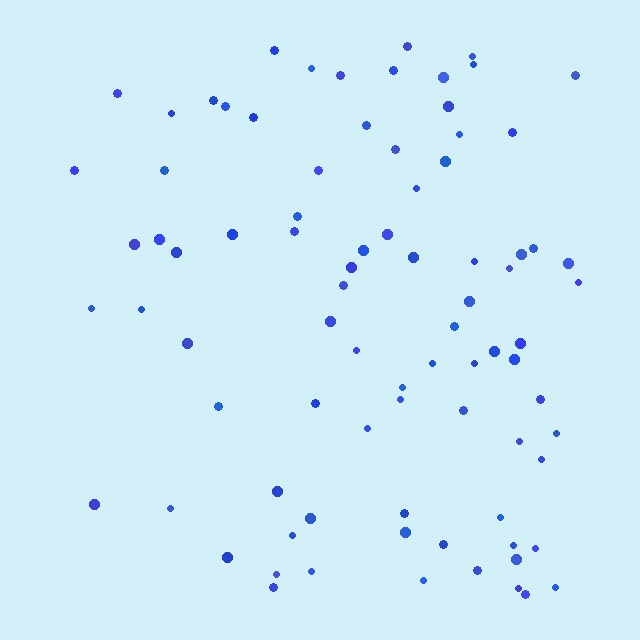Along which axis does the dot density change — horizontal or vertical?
Horizontal.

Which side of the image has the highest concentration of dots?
The right.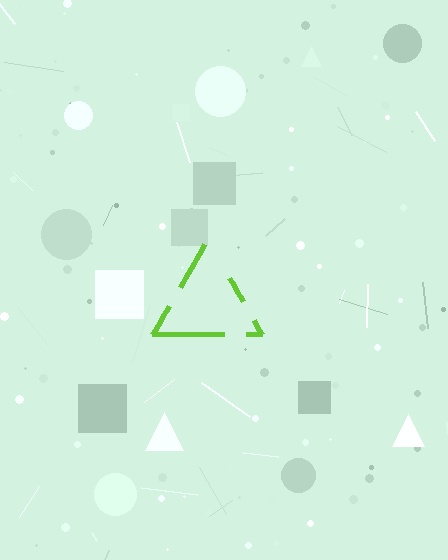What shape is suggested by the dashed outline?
The dashed outline suggests a triangle.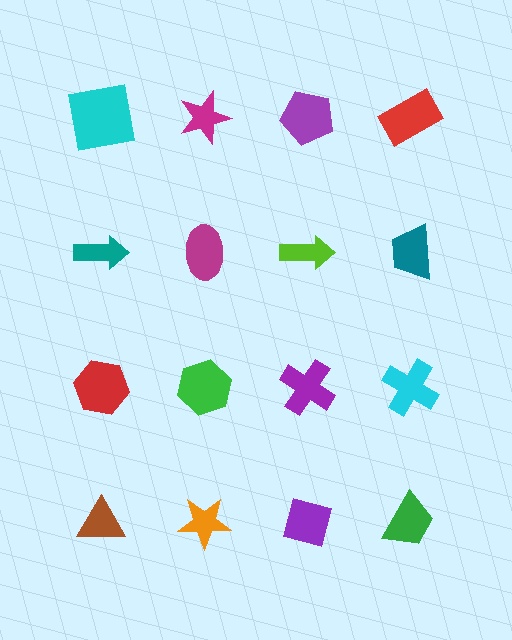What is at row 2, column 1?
A teal arrow.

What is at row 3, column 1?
A red hexagon.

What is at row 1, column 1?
A cyan square.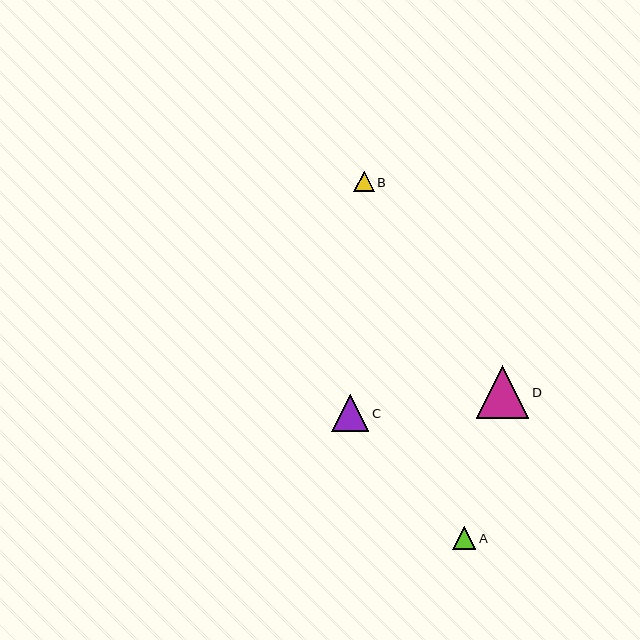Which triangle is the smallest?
Triangle B is the smallest with a size of approximately 21 pixels.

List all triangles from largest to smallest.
From largest to smallest: D, C, A, B.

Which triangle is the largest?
Triangle D is the largest with a size of approximately 53 pixels.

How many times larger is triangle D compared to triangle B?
Triangle D is approximately 2.6 times the size of triangle B.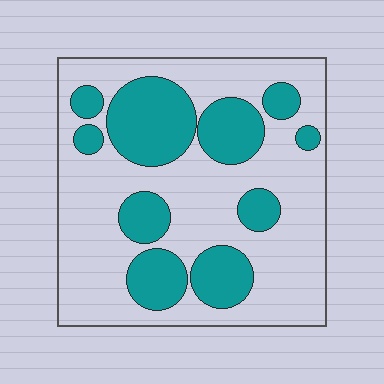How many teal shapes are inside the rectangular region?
10.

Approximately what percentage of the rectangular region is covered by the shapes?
Approximately 30%.